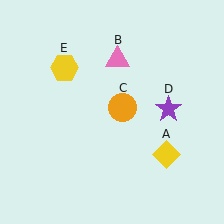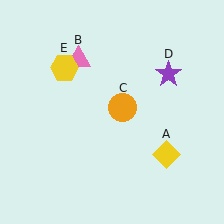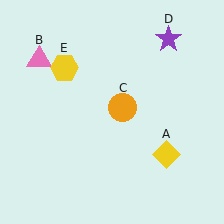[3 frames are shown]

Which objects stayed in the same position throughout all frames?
Yellow diamond (object A) and orange circle (object C) and yellow hexagon (object E) remained stationary.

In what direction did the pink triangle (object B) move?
The pink triangle (object B) moved left.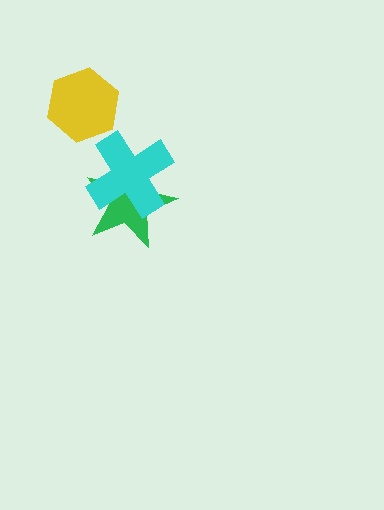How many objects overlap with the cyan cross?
1 object overlaps with the cyan cross.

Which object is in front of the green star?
The cyan cross is in front of the green star.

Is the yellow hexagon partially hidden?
No, no other shape covers it.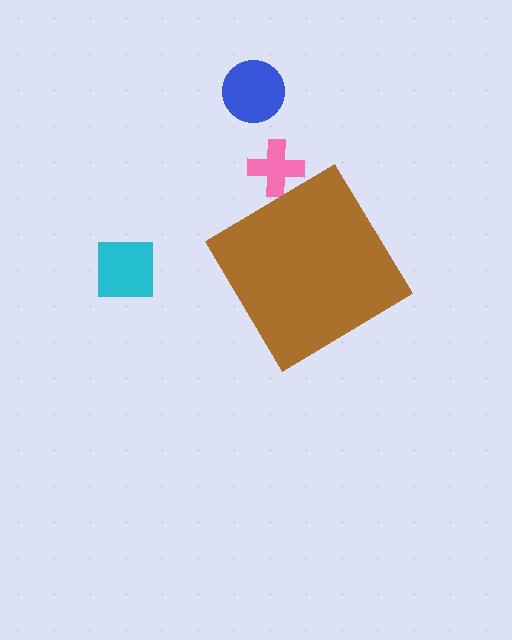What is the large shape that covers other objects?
A brown diamond.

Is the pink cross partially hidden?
Yes, the pink cross is partially hidden behind the brown diamond.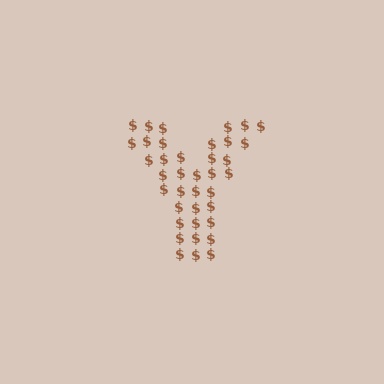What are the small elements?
The small elements are dollar signs.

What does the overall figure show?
The overall figure shows the letter Y.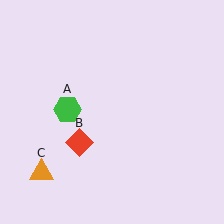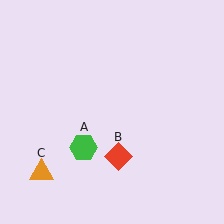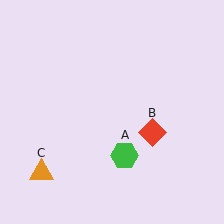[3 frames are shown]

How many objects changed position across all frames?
2 objects changed position: green hexagon (object A), red diamond (object B).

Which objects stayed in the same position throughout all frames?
Orange triangle (object C) remained stationary.